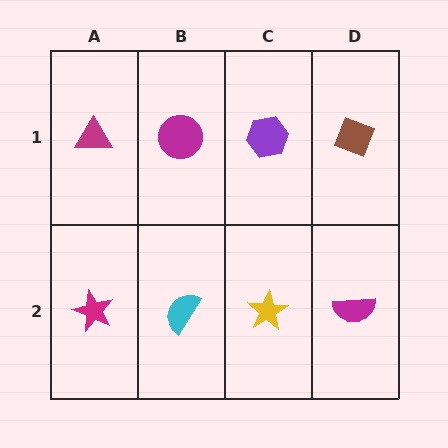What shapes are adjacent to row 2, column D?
A brown diamond (row 1, column D), a yellow star (row 2, column C).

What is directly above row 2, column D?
A brown diamond.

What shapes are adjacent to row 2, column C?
A purple hexagon (row 1, column C), a cyan semicircle (row 2, column B), a magenta semicircle (row 2, column D).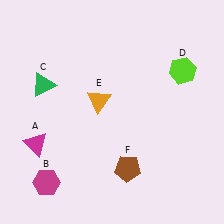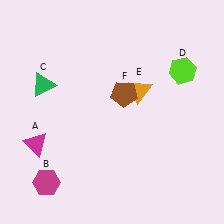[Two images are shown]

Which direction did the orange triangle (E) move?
The orange triangle (E) moved right.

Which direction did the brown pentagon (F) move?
The brown pentagon (F) moved up.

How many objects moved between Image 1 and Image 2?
2 objects moved between the two images.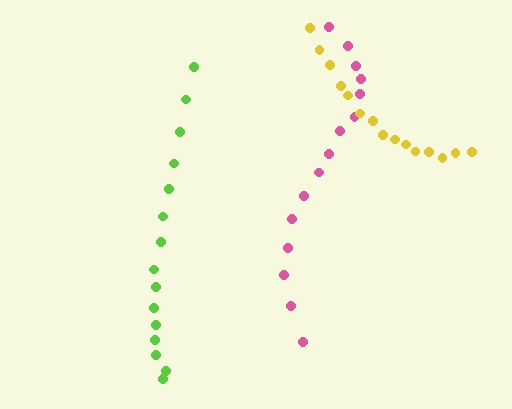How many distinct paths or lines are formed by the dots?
There are 3 distinct paths.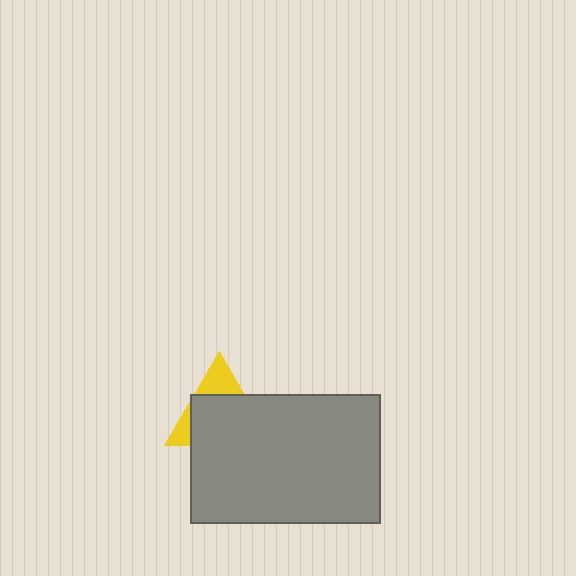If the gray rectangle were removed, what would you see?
You would see the complete yellow triangle.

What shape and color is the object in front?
The object in front is a gray rectangle.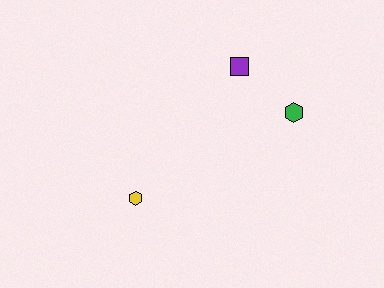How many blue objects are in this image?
There are no blue objects.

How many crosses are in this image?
There are no crosses.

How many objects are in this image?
There are 3 objects.